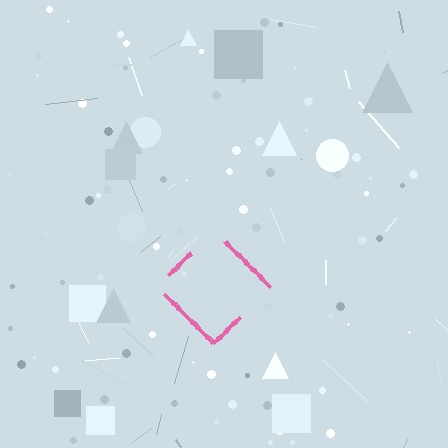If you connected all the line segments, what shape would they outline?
They would outline a diamond.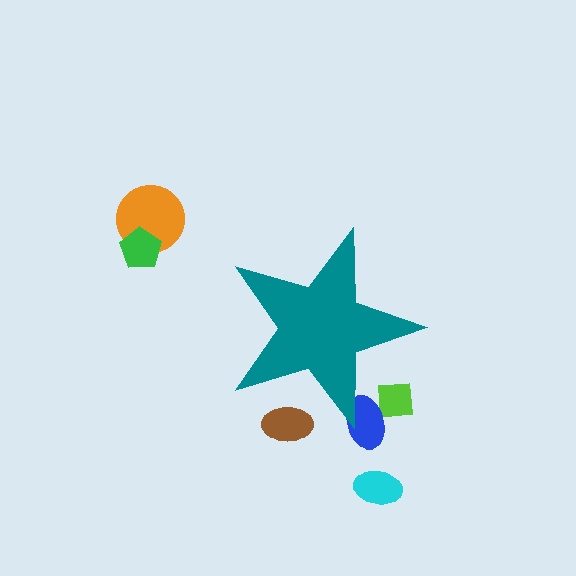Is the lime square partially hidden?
Yes, the lime square is partially hidden behind the teal star.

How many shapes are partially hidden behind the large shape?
3 shapes are partially hidden.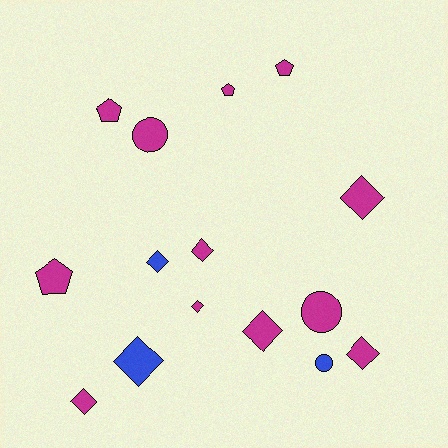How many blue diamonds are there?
There are 2 blue diamonds.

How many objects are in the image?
There are 15 objects.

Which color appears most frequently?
Magenta, with 12 objects.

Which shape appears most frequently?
Diamond, with 8 objects.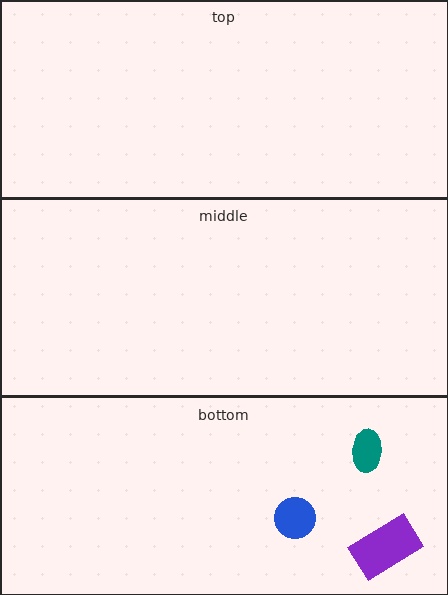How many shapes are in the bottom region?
3.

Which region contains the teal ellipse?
The bottom region.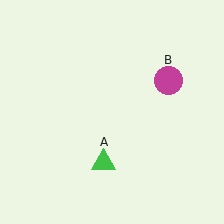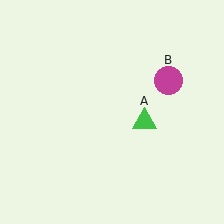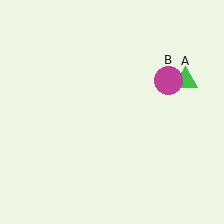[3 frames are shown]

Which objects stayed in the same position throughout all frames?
Magenta circle (object B) remained stationary.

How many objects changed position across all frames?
1 object changed position: green triangle (object A).